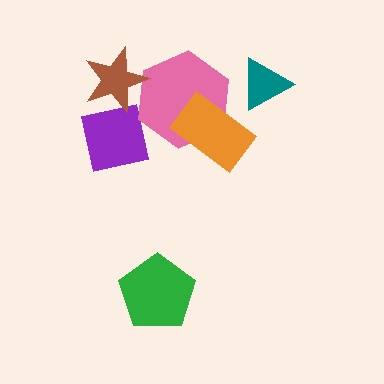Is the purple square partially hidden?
Yes, it is partially covered by another shape.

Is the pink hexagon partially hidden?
Yes, it is partially covered by another shape.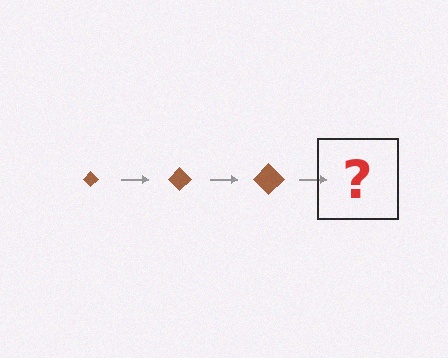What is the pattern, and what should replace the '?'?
The pattern is that the diamond gets progressively larger each step. The '?' should be a brown diamond, larger than the previous one.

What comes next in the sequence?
The next element should be a brown diamond, larger than the previous one.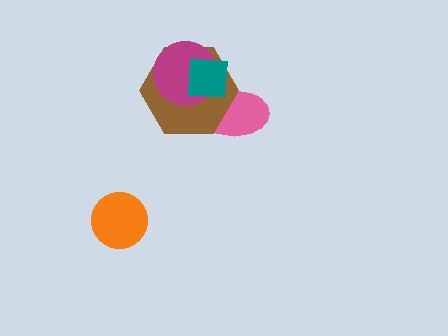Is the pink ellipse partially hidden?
Yes, it is partially covered by another shape.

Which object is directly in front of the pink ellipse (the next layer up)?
The brown hexagon is directly in front of the pink ellipse.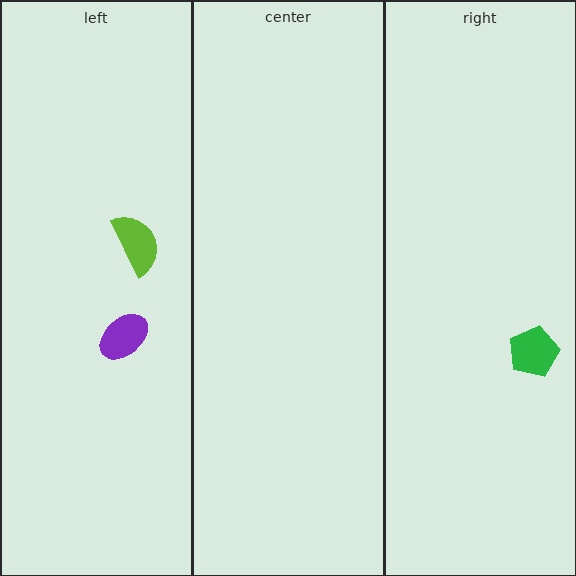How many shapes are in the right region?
1.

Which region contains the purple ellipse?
The left region.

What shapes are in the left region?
The purple ellipse, the lime semicircle.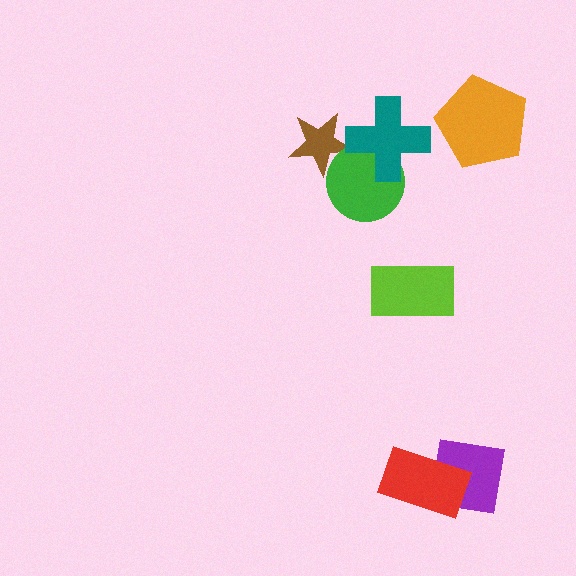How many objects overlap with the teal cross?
2 objects overlap with the teal cross.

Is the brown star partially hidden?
Yes, it is partially covered by another shape.